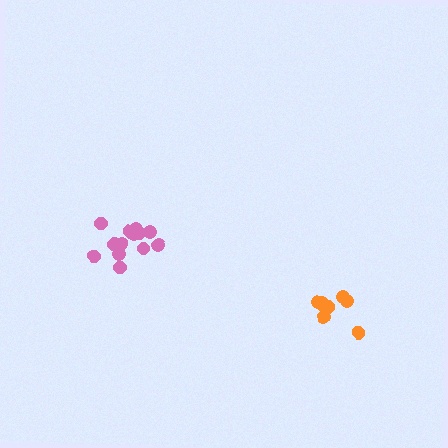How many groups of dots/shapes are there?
There are 2 groups.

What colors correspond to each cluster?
The clusters are colored: pink, orange.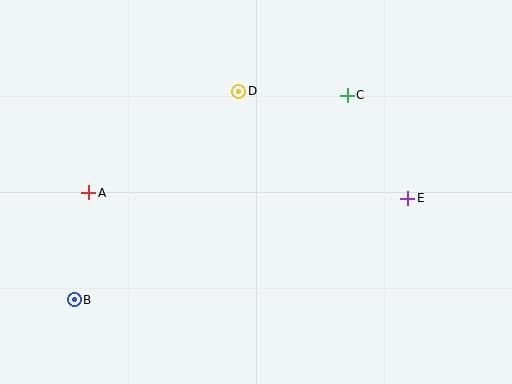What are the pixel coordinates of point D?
Point D is at (239, 91).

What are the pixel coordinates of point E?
Point E is at (408, 198).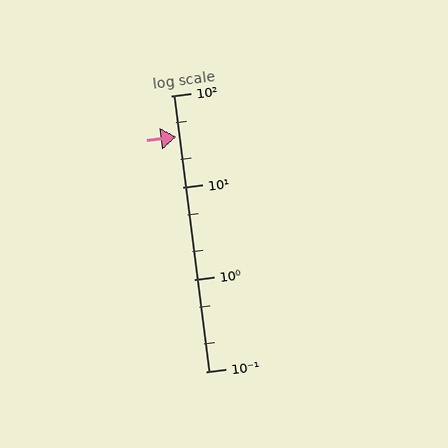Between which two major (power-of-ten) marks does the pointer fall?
The pointer is between 10 and 100.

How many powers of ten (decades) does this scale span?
The scale spans 3 decades, from 0.1 to 100.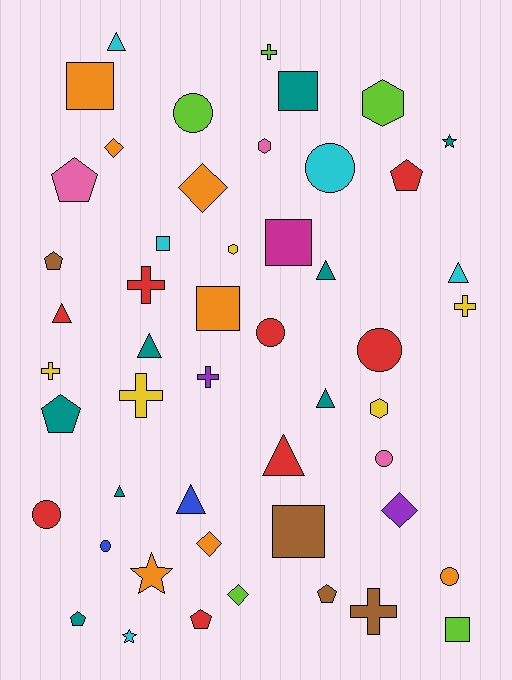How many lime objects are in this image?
There are 5 lime objects.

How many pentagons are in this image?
There are 7 pentagons.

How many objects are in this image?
There are 50 objects.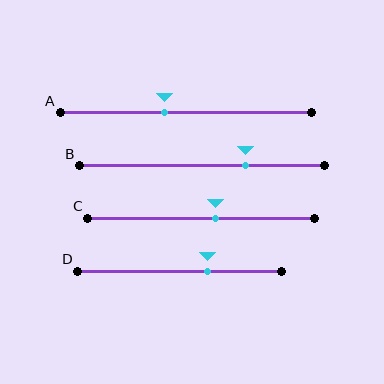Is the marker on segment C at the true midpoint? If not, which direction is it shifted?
No, the marker on segment C is shifted to the right by about 6% of the segment length.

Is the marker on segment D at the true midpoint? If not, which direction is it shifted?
No, the marker on segment D is shifted to the right by about 14% of the segment length.